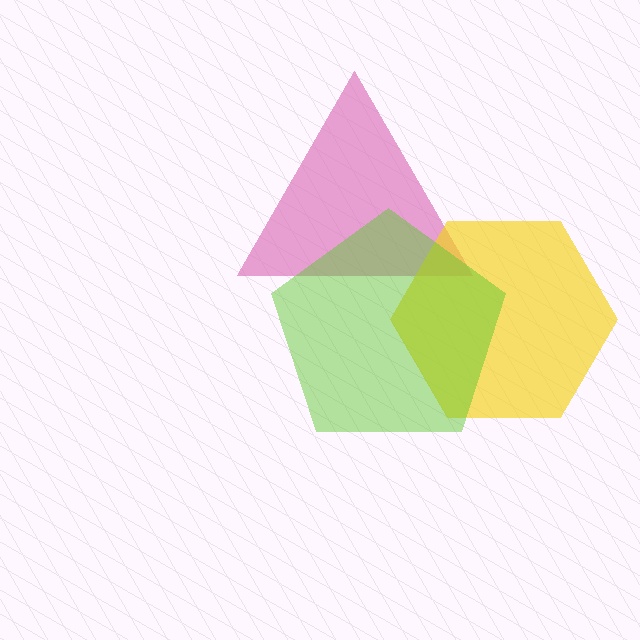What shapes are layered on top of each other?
The layered shapes are: a pink triangle, a yellow hexagon, a lime pentagon.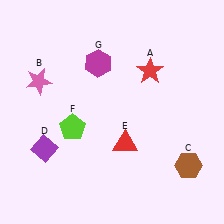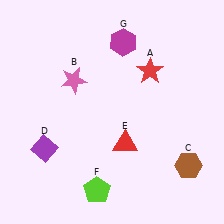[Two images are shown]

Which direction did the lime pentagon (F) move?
The lime pentagon (F) moved down.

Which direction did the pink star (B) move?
The pink star (B) moved right.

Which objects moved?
The objects that moved are: the pink star (B), the lime pentagon (F), the magenta hexagon (G).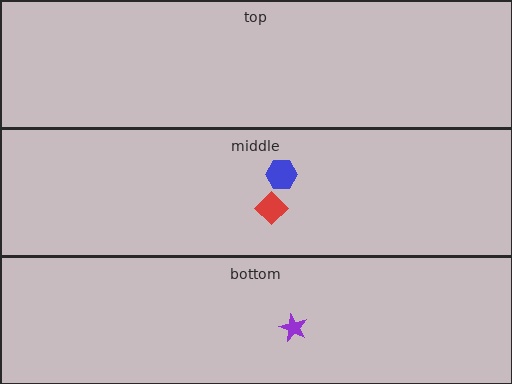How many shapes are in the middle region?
2.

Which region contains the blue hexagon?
The middle region.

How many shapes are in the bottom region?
1.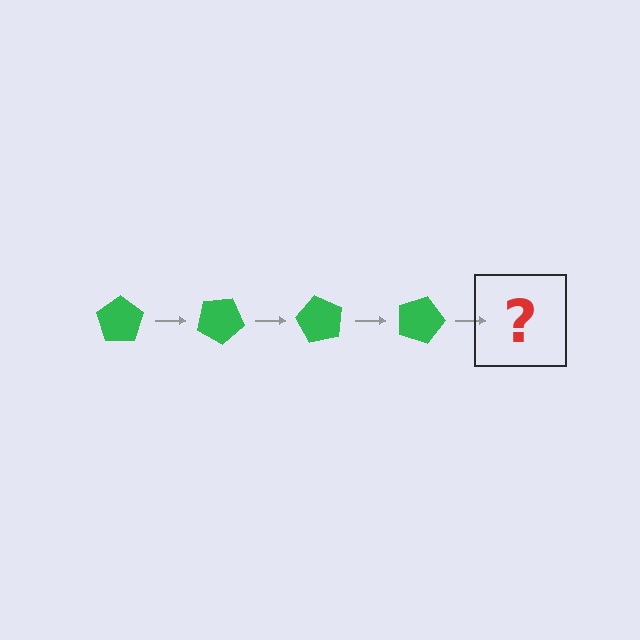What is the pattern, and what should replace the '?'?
The pattern is that the pentagon rotates 30 degrees each step. The '?' should be a green pentagon rotated 120 degrees.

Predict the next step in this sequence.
The next step is a green pentagon rotated 120 degrees.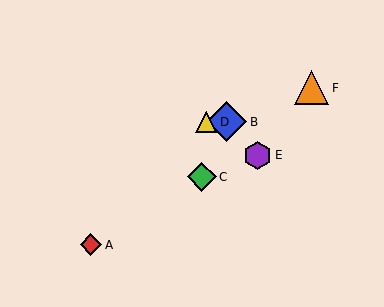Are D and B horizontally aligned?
Yes, both are at y≈122.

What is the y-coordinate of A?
Object A is at y≈245.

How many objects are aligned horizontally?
2 objects (B, D) are aligned horizontally.